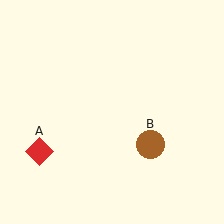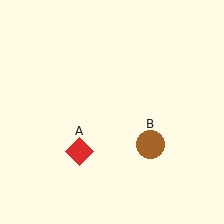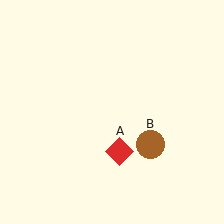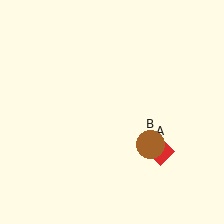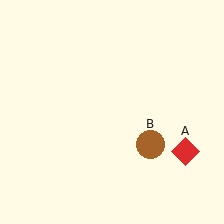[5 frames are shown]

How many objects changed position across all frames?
1 object changed position: red diamond (object A).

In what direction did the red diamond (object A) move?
The red diamond (object A) moved right.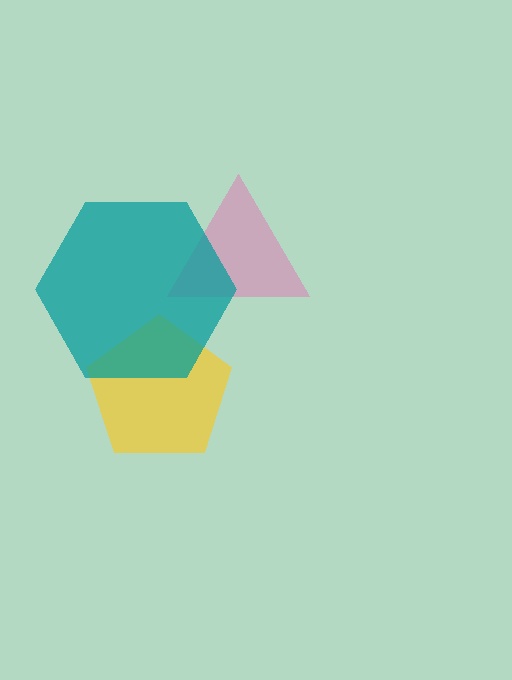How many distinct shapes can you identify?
There are 3 distinct shapes: a yellow pentagon, a pink triangle, a teal hexagon.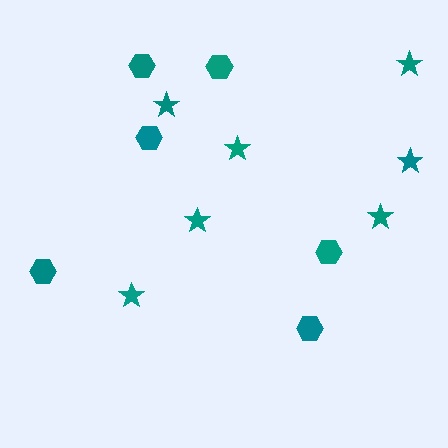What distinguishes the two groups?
There are 2 groups: one group of hexagons (6) and one group of stars (7).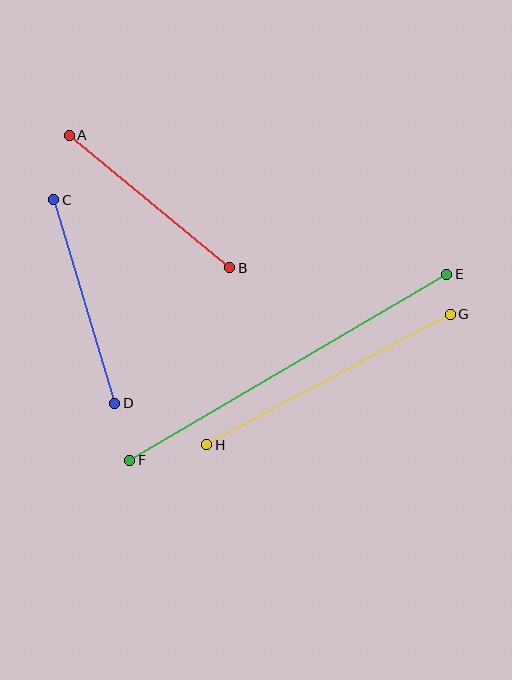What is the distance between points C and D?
The distance is approximately 213 pixels.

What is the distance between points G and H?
The distance is approximately 276 pixels.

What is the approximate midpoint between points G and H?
The midpoint is at approximately (328, 380) pixels.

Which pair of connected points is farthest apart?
Points E and F are farthest apart.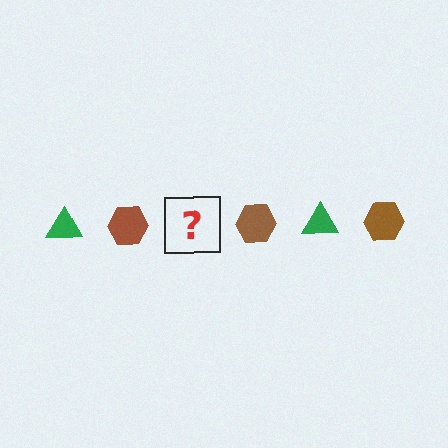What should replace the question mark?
The question mark should be replaced with a green triangle.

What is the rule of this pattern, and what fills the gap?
The rule is that the pattern alternates between green triangle and brown hexagon. The gap should be filled with a green triangle.